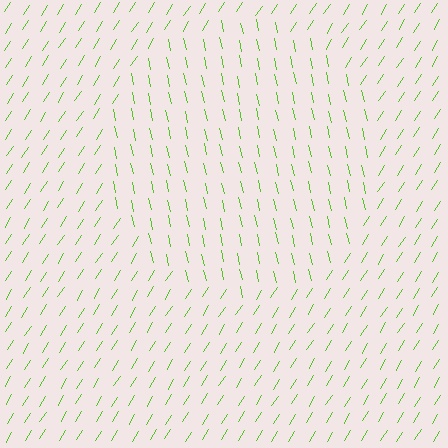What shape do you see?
I see a circle.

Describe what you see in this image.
The image is filled with small lime line segments. A circle region in the image has lines oriented differently from the surrounding lines, creating a visible texture boundary.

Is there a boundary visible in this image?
Yes, there is a texture boundary formed by a change in line orientation.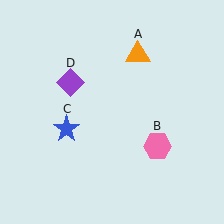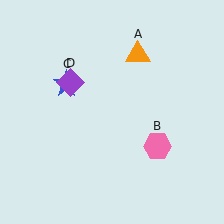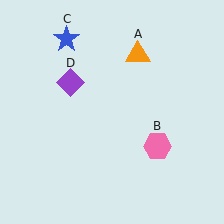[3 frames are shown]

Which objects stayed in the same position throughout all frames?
Orange triangle (object A) and pink hexagon (object B) and purple diamond (object D) remained stationary.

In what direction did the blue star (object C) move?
The blue star (object C) moved up.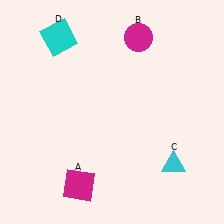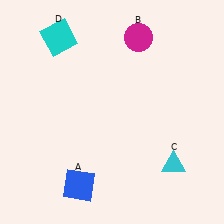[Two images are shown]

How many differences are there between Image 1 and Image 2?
There is 1 difference between the two images.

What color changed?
The square (A) changed from magenta in Image 1 to blue in Image 2.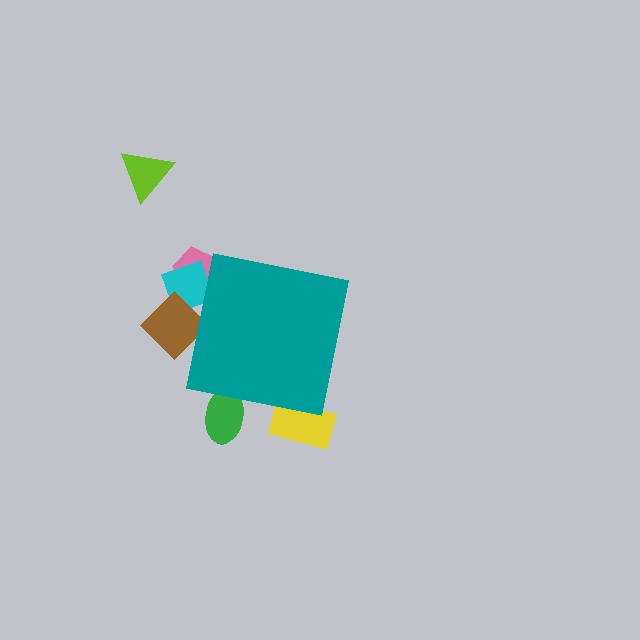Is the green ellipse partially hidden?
Yes, the green ellipse is partially hidden behind the teal square.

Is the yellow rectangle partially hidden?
Yes, the yellow rectangle is partially hidden behind the teal square.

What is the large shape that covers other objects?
A teal square.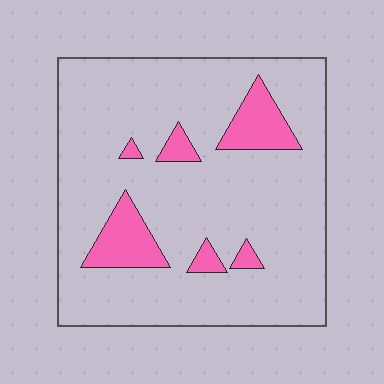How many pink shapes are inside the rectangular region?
6.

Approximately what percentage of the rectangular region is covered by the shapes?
Approximately 15%.